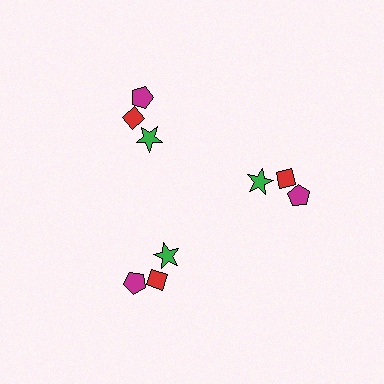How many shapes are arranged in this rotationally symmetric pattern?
There are 9 shapes, arranged in 3 groups of 3.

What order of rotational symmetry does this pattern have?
This pattern has 3-fold rotational symmetry.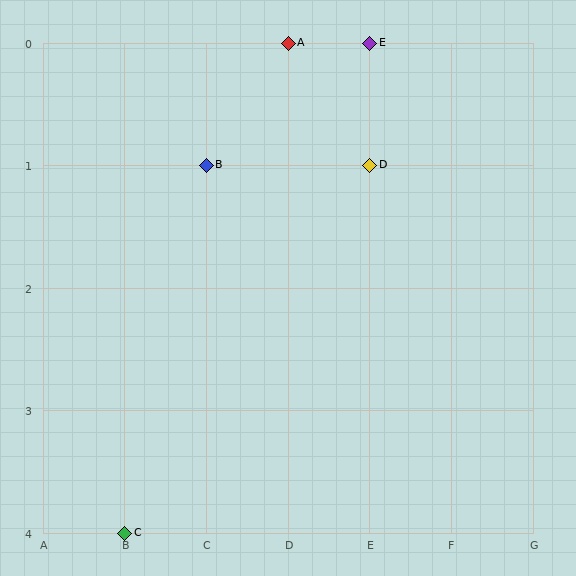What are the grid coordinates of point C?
Point C is at grid coordinates (B, 4).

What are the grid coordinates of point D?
Point D is at grid coordinates (E, 1).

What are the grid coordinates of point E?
Point E is at grid coordinates (E, 0).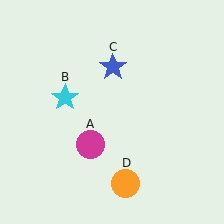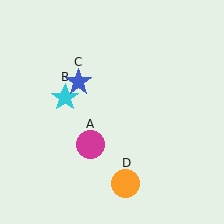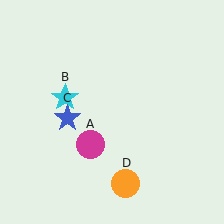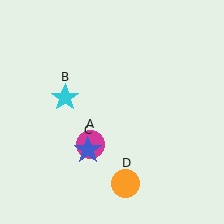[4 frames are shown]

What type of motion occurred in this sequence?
The blue star (object C) rotated counterclockwise around the center of the scene.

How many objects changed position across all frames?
1 object changed position: blue star (object C).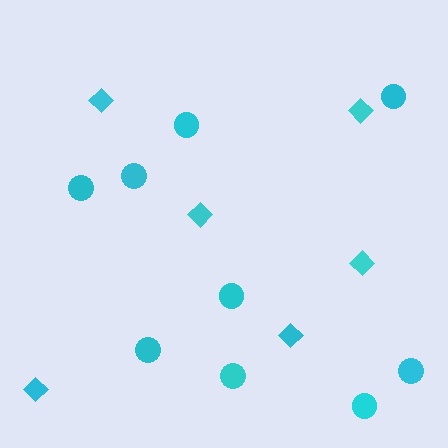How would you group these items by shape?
There are 2 groups: one group of circles (9) and one group of diamonds (6).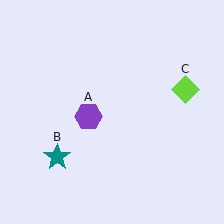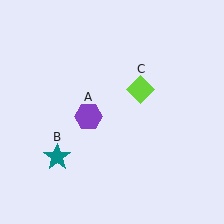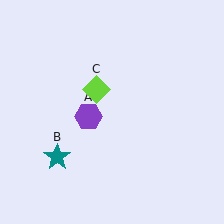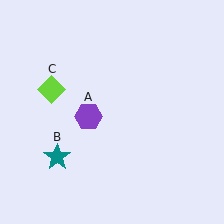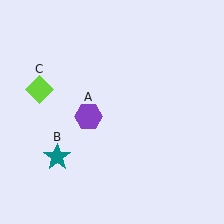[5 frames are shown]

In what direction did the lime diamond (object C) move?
The lime diamond (object C) moved left.